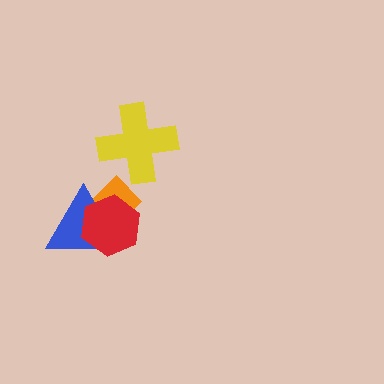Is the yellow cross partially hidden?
No, no other shape covers it.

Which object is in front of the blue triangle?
The red hexagon is in front of the blue triangle.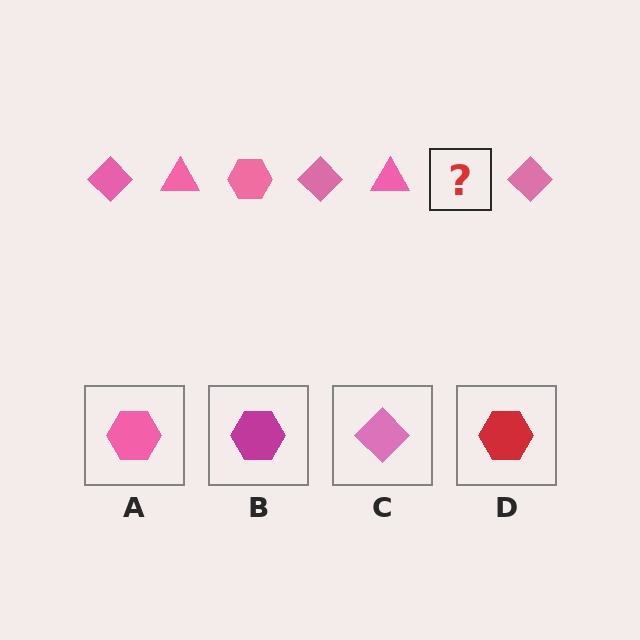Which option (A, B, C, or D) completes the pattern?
A.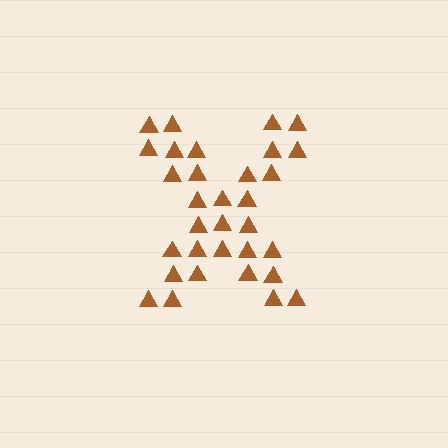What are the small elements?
The small elements are triangles.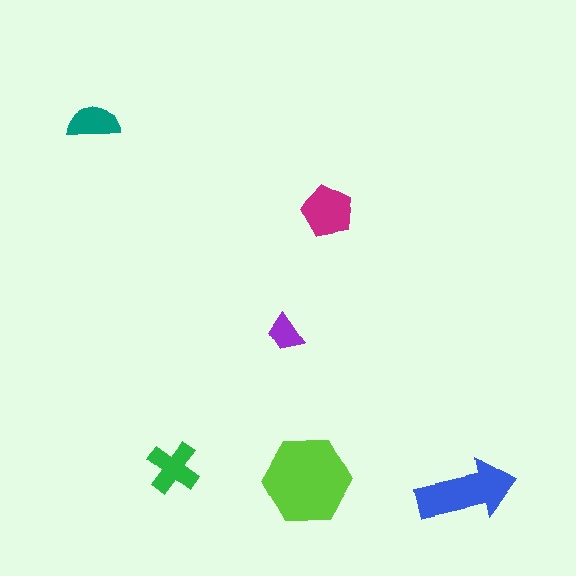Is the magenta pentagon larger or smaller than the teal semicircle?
Larger.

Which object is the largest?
The lime hexagon.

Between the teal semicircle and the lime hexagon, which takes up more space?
The lime hexagon.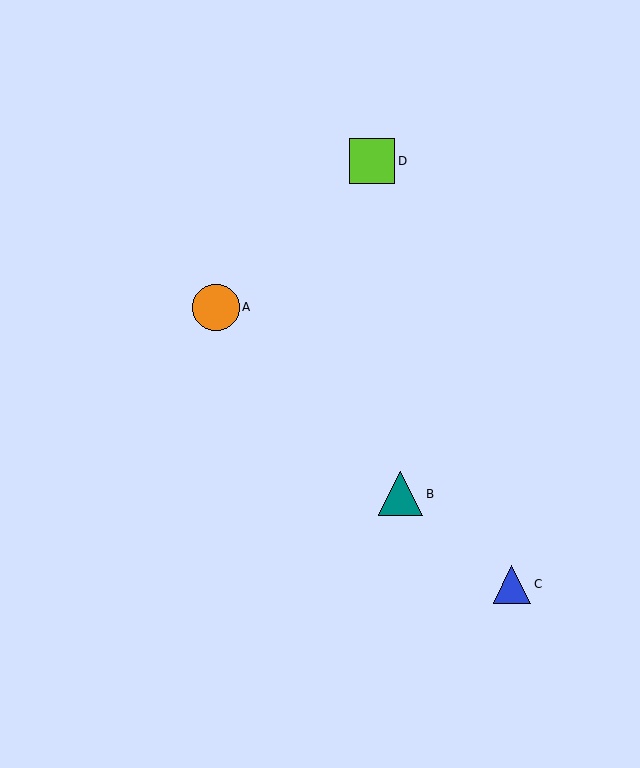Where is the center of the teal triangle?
The center of the teal triangle is at (401, 494).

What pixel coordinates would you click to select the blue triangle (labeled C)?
Click at (512, 584) to select the blue triangle C.